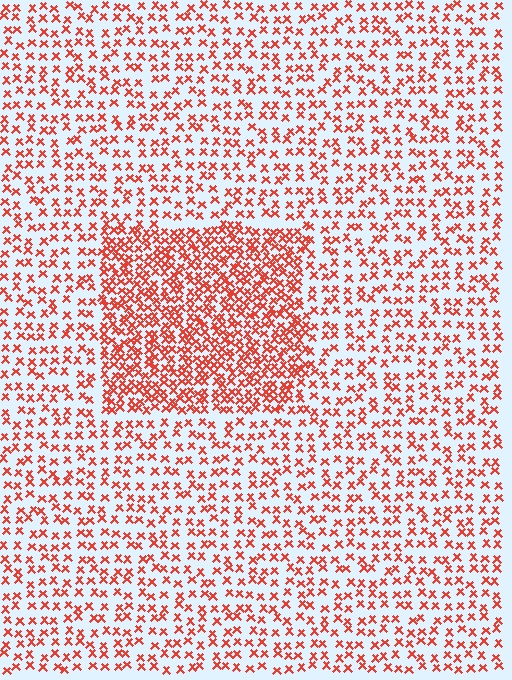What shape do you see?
I see a rectangle.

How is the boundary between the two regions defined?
The boundary is defined by a change in element density (approximately 2.1x ratio). All elements are the same color, size, and shape.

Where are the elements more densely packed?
The elements are more densely packed inside the rectangle boundary.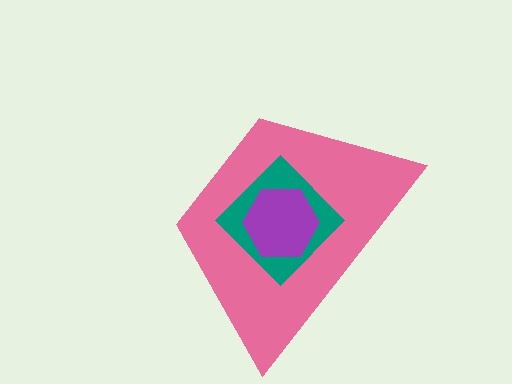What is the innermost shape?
The purple hexagon.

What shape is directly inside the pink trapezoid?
The teal diamond.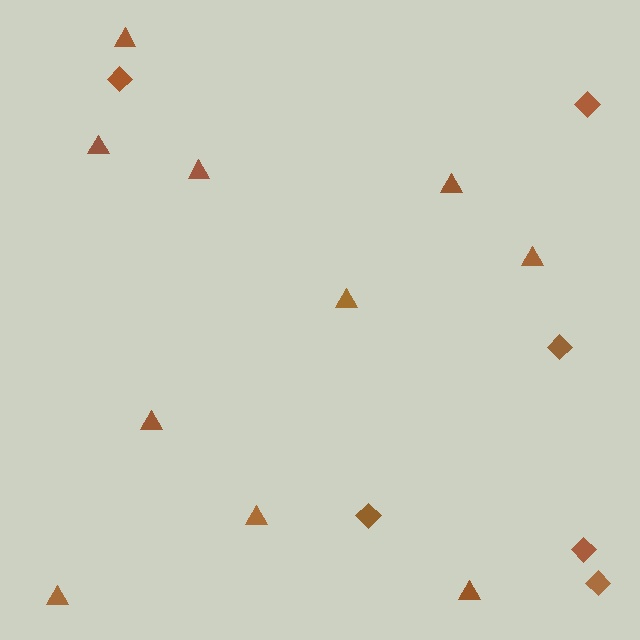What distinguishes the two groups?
There are 2 groups: one group of diamonds (6) and one group of triangles (10).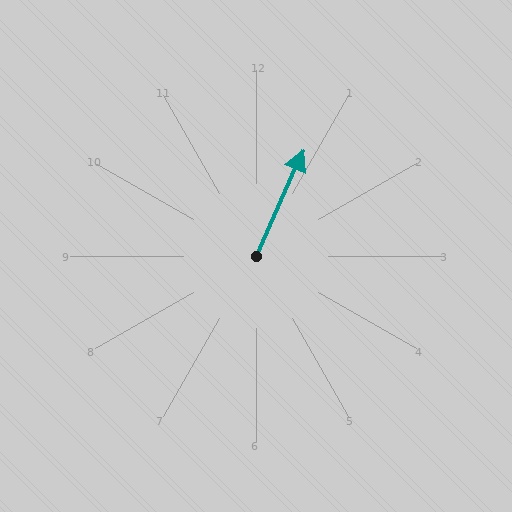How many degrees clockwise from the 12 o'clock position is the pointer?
Approximately 24 degrees.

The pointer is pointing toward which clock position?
Roughly 1 o'clock.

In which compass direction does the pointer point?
Northeast.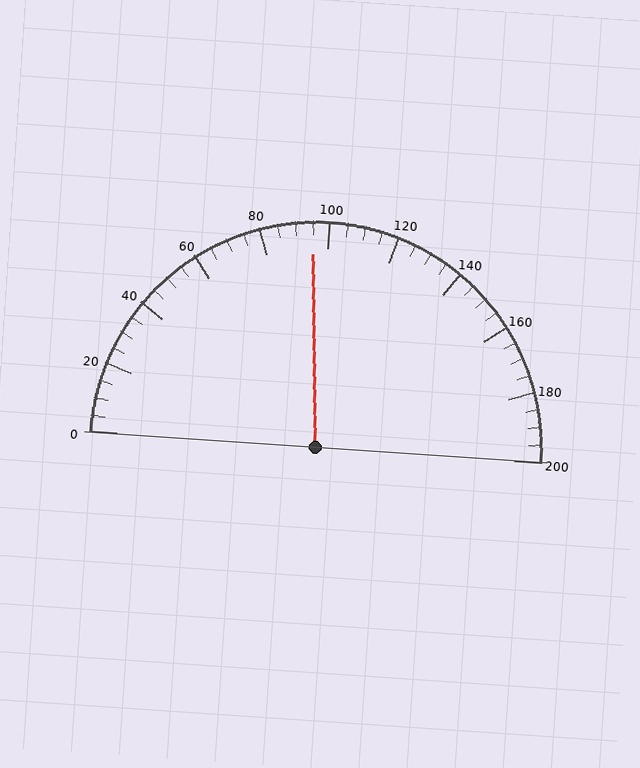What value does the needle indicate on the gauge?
The needle indicates approximately 95.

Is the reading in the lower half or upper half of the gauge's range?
The reading is in the lower half of the range (0 to 200).